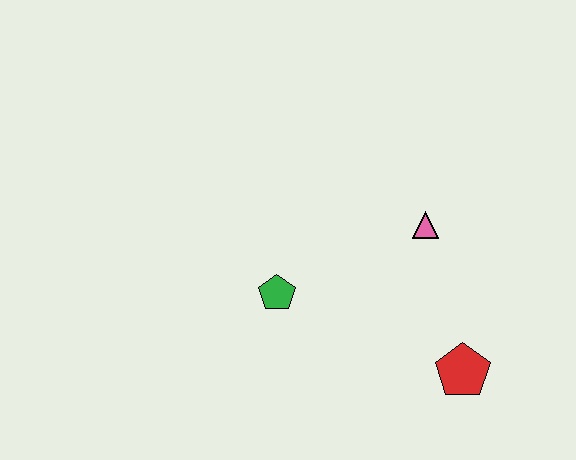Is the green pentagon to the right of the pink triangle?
No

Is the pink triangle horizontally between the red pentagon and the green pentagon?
Yes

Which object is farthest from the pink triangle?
The green pentagon is farthest from the pink triangle.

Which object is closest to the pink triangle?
The red pentagon is closest to the pink triangle.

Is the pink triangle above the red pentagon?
Yes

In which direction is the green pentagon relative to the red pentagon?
The green pentagon is to the left of the red pentagon.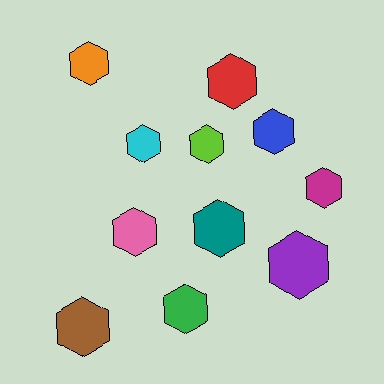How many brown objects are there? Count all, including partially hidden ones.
There is 1 brown object.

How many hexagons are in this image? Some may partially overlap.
There are 11 hexagons.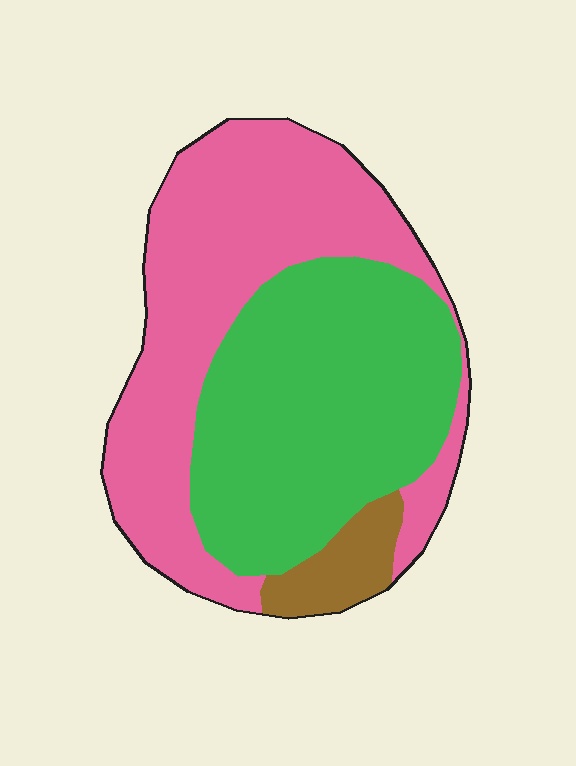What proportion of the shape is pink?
Pink covers 48% of the shape.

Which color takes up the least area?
Brown, at roughly 5%.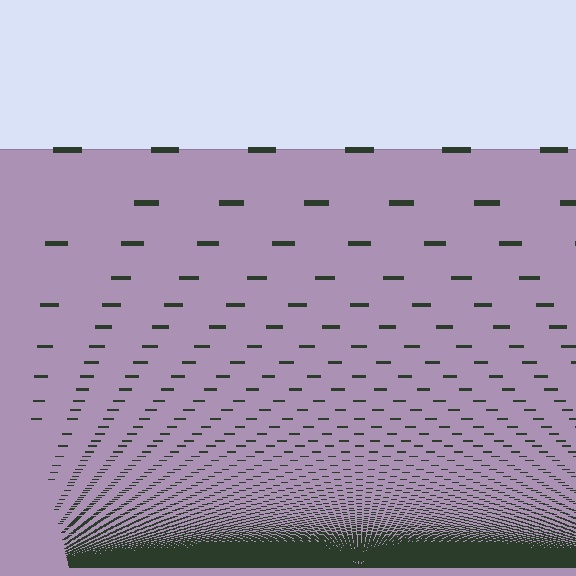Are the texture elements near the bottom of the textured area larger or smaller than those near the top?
Smaller. The gradient is inverted — elements near the bottom are smaller and denser.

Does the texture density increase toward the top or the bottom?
Density increases toward the bottom.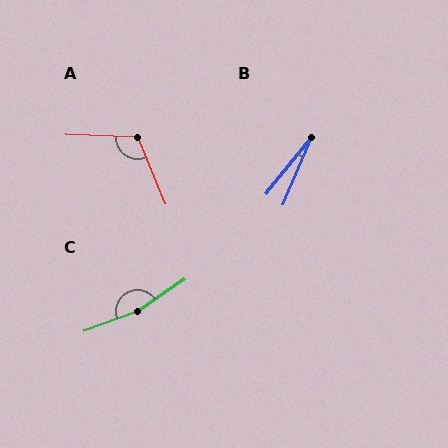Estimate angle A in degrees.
Approximately 114 degrees.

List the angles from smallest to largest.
B (16°), A (114°), C (165°).